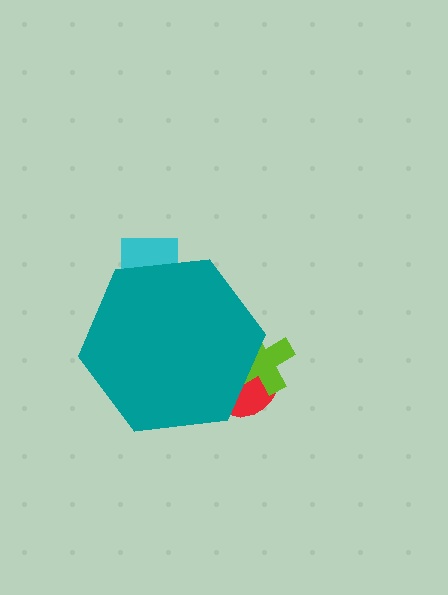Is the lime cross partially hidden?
Yes, the lime cross is partially hidden behind the teal hexagon.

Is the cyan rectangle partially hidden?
Yes, the cyan rectangle is partially hidden behind the teal hexagon.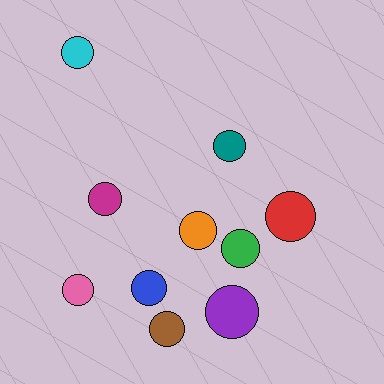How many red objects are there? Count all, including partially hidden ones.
There is 1 red object.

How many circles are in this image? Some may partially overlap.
There are 10 circles.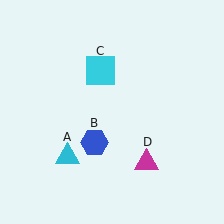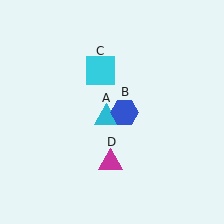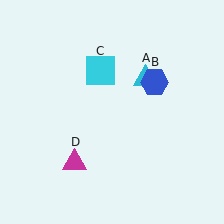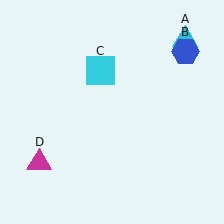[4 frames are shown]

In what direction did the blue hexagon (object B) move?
The blue hexagon (object B) moved up and to the right.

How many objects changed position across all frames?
3 objects changed position: cyan triangle (object A), blue hexagon (object B), magenta triangle (object D).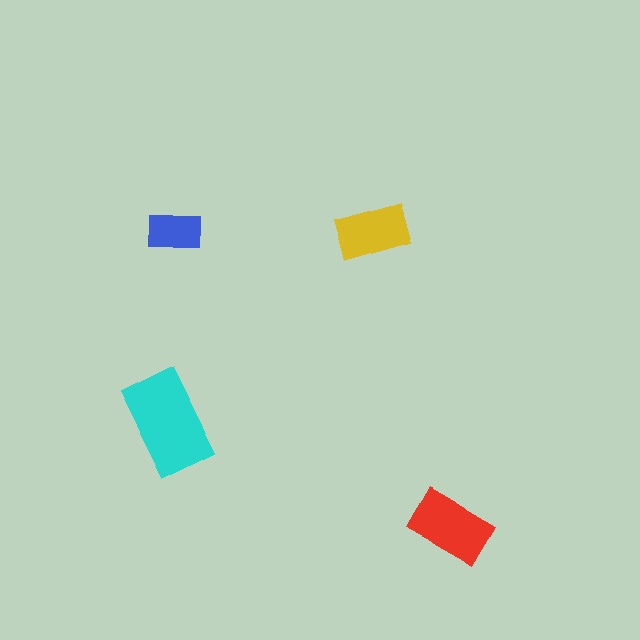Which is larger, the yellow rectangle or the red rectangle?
The red one.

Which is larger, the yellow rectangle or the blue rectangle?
The yellow one.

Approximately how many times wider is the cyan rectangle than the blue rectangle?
About 2 times wider.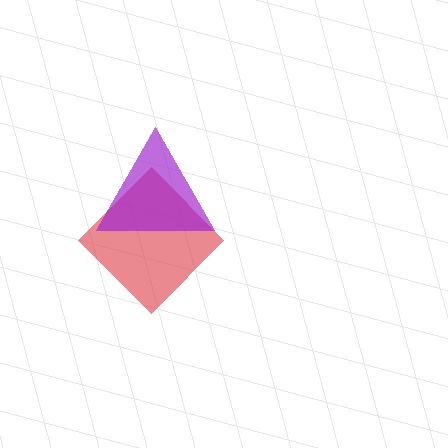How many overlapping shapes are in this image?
There are 2 overlapping shapes in the image.